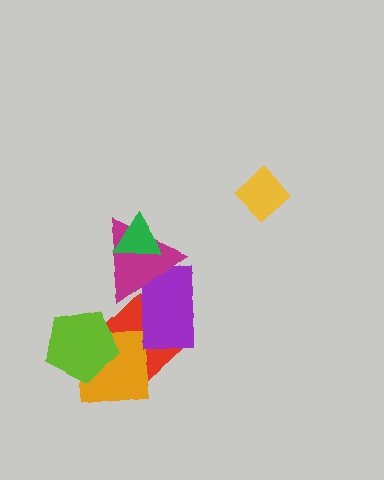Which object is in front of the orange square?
The lime pentagon is in front of the orange square.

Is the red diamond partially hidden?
Yes, it is partially covered by another shape.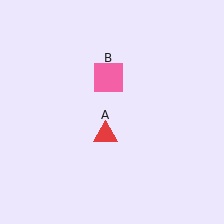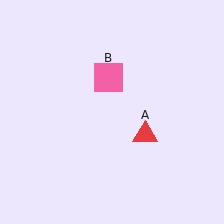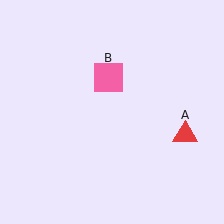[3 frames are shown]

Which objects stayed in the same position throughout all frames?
Pink square (object B) remained stationary.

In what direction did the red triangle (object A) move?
The red triangle (object A) moved right.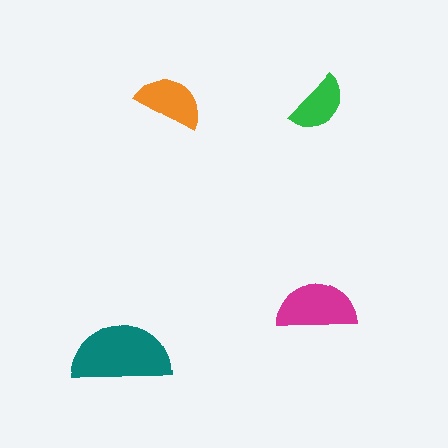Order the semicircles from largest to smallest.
the teal one, the magenta one, the orange one, the green one.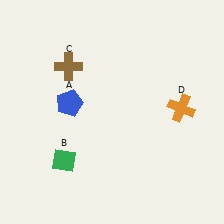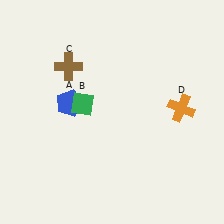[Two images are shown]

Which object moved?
The green diamond (B) moved up.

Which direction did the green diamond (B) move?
The green diamond (B) moved up.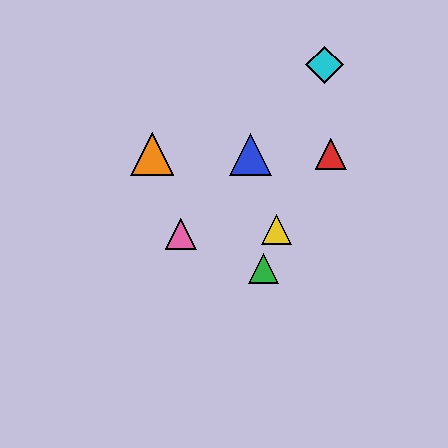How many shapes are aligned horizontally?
4 shapes (the red triangle, the blue triangle, the purple triangle, the orange triangle) are aligned horizontally.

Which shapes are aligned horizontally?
The red triangle, the blue triangle, the purple triangle, the orange triangle are aligned horizontally.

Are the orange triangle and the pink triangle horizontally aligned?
No, the orange triangle is at y≈154 and the pink triangle is at y≈234.